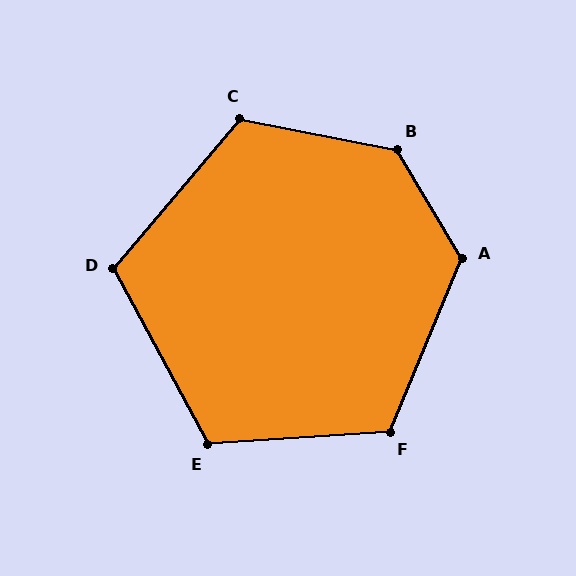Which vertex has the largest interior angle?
B, at approximately 132 degrees.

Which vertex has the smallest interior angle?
D, at approximately 112 degrees.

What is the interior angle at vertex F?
Approximately 116 degrees (obtuse).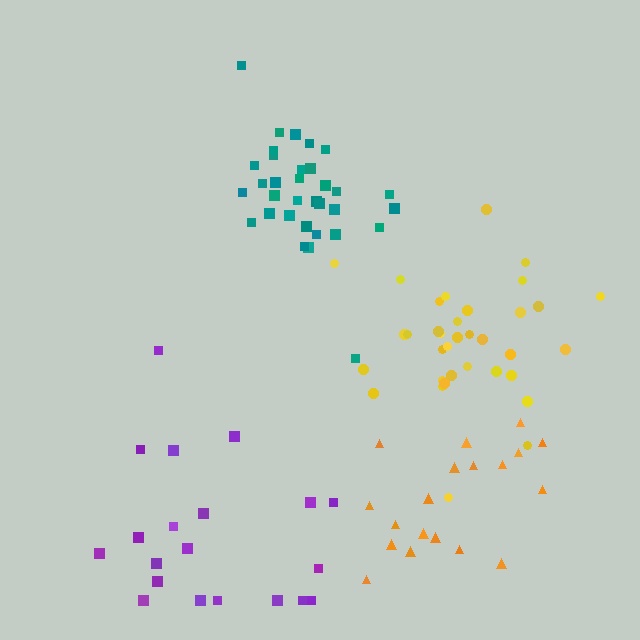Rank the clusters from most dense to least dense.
teal, yellow, orange, purple.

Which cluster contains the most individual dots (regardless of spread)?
Yellow (35).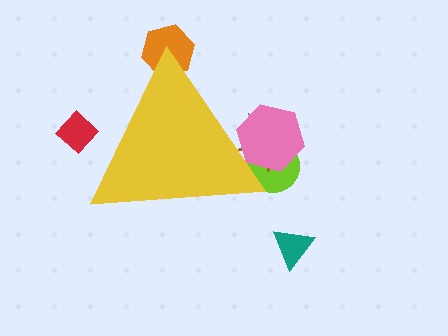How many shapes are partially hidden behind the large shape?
5 shapes are partially hidden.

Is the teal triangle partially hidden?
No, the teal triangle is fully visible.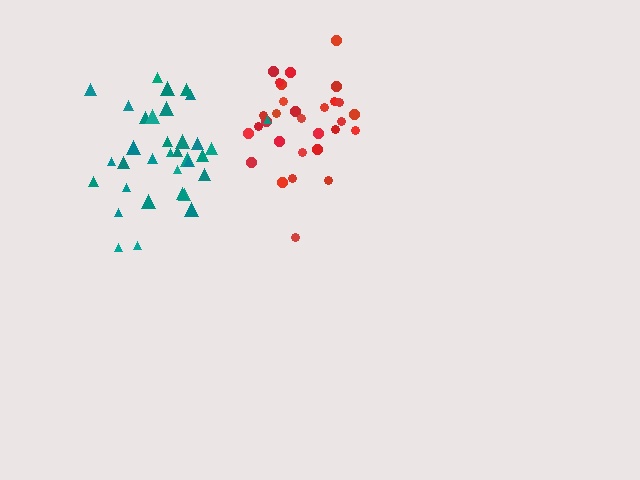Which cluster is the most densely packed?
Red.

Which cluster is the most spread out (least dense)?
Teal.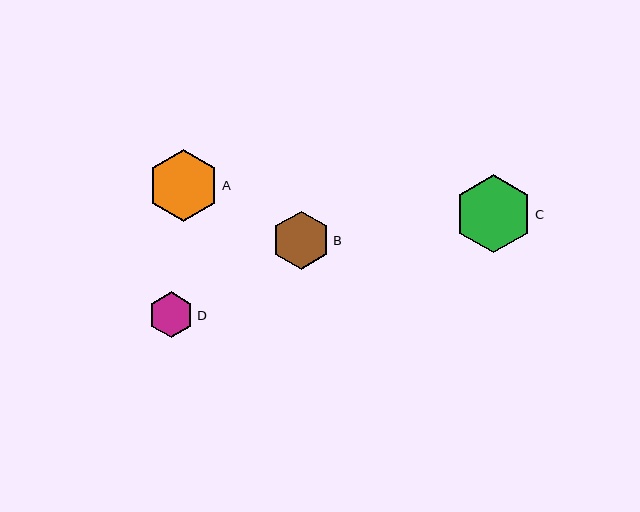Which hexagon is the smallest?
Hexagon D is the smallest with a size of approximately 46 pixels.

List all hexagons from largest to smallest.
From largest to smallest: C, A, B, D.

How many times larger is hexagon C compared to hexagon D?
Hexagon C is approximately 1.7 times the size of hexagon D.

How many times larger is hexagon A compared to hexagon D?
Hexagon A is approximately 1.6 times the size of hexagon D.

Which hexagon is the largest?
Hexagon C is the largest with a size of approximately 78 pixels.